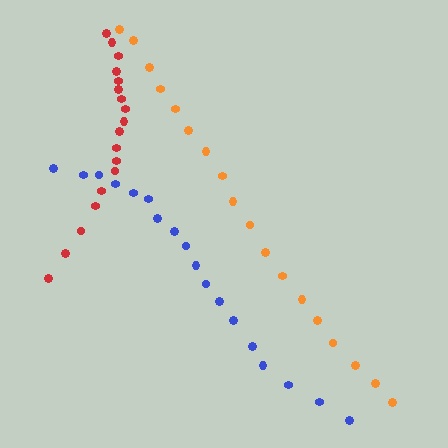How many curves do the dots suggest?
There are 3 distinct paths.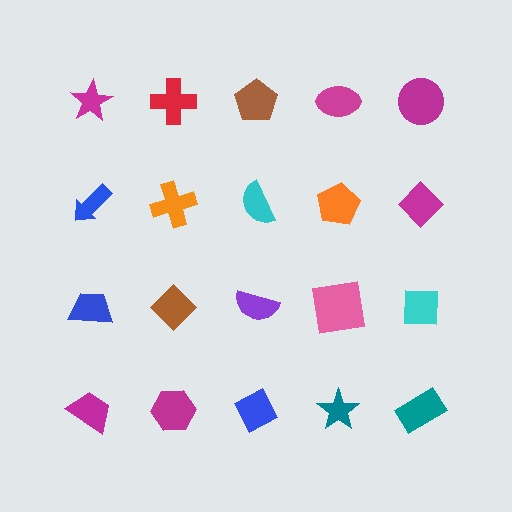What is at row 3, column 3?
A purple semicircle.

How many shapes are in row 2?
5 shapes.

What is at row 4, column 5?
A teal rectangle.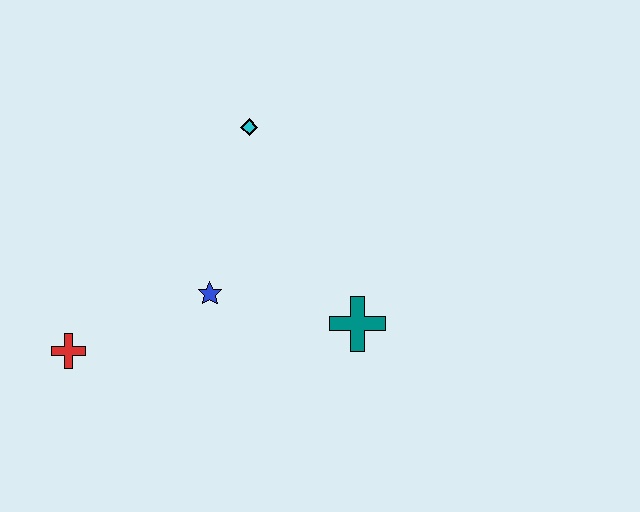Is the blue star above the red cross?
Yes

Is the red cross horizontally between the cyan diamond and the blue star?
No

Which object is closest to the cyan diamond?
The blue star is closest to the cyan diamond.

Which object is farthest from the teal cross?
The red cross is farthest from the teal cross.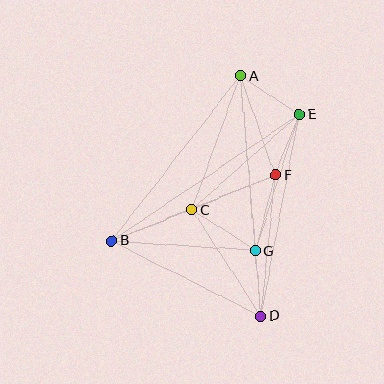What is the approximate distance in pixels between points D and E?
The distance between D and E is approximately 205 pixels.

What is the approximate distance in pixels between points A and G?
The distance between A and G is approximately 175 pixels.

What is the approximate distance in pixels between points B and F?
The distance between B and F is approximately 176 pixels.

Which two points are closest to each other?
Points E and F are closest to each other.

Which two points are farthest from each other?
Points A and D are farthest from each other.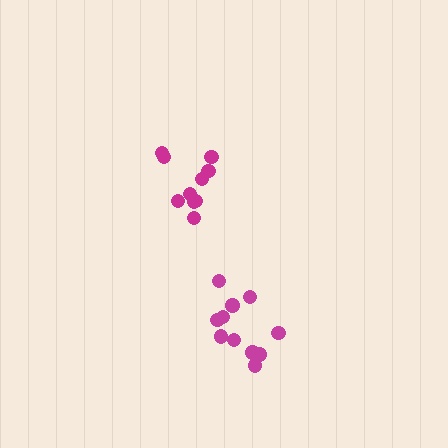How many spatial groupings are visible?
There are 2 spatial groupings.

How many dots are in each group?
Group 1: 10 dots, Group 2: 11 dots (21 total).